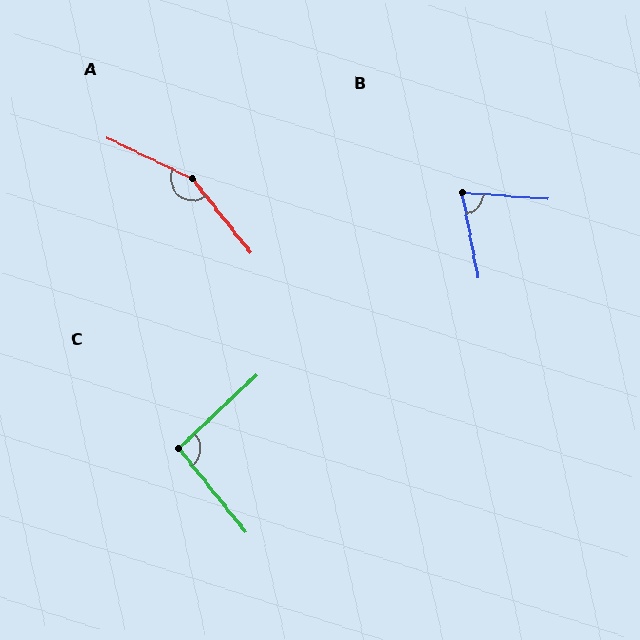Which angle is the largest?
A, at approximately 154 degrees.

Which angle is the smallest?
B, at approximately 75 degrees.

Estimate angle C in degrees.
Approximately 95 degrees.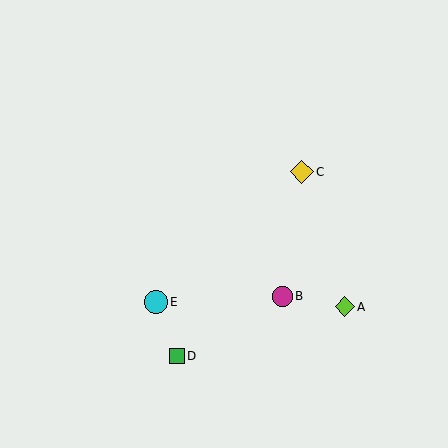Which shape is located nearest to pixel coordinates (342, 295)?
The lime diamond (labeled A) at (345, 307) is nearest to that location.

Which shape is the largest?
The yellow diamond (labeled C) is the largest.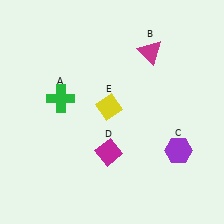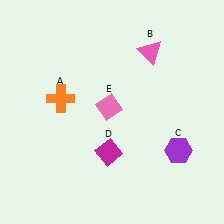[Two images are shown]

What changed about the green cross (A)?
In Image 1, A is green. In Image 2, it changed to orange.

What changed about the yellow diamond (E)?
In Image 1, E is yellow. In Image 2, it changed to pink.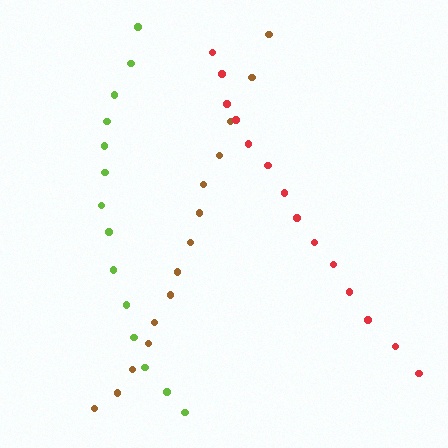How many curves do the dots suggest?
There are 3 distinct paths.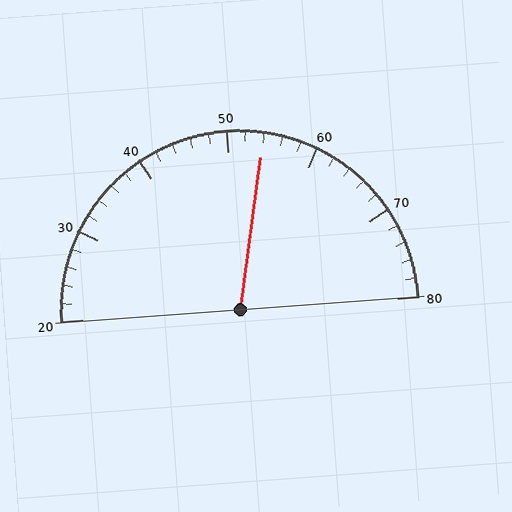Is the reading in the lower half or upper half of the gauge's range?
The reading is in the upper half of the range (20 to 80).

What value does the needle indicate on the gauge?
The needle indicates approximately 54.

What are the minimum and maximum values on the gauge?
The gauge ranges from 20 to 80.